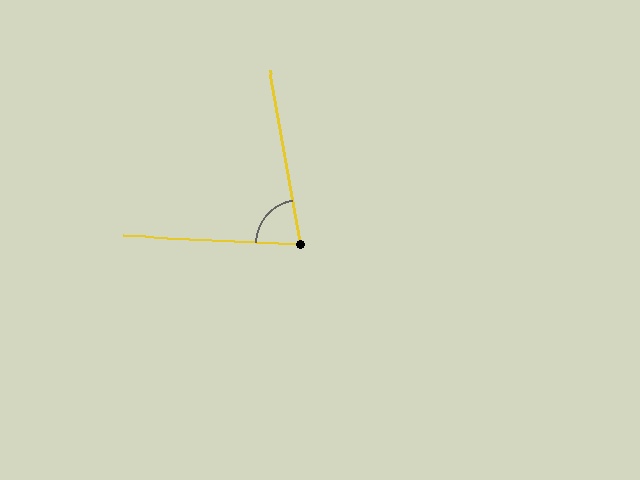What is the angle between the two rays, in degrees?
Approximately 77 degrees.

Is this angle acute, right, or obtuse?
It is acute.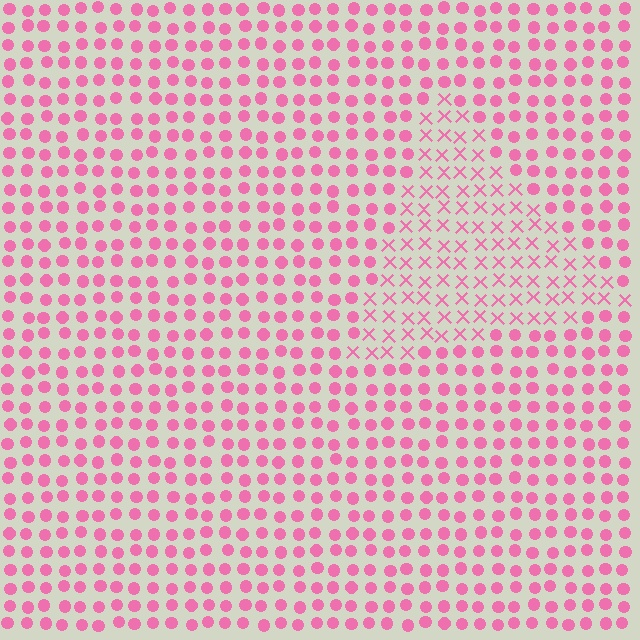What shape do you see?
I see a triangle.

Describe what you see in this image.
The image is filled with small pink elements arranged in a uniform grid. A triangle-shaped region contains X marks, while the surrounding area contains circles. The boundary is defined purely by the change in element shape.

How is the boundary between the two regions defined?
The boundary is defined by a change in element shape: X marks inside vs. circles outside. All elements share the same color and spacing.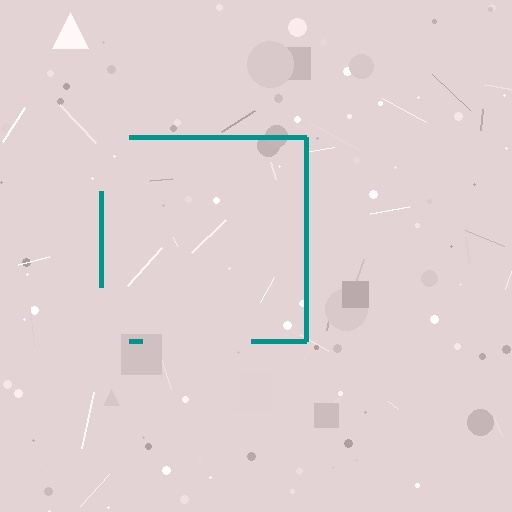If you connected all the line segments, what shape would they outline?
They would outline a square.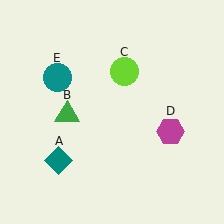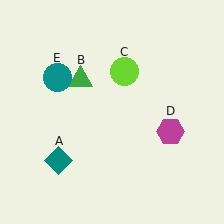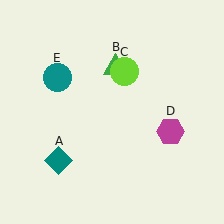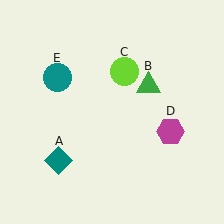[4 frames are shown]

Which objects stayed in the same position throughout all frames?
Teal diamond (object A) and lime circle (object C) and magenta hexagon (object D) and teal circle (object E) remained stationary.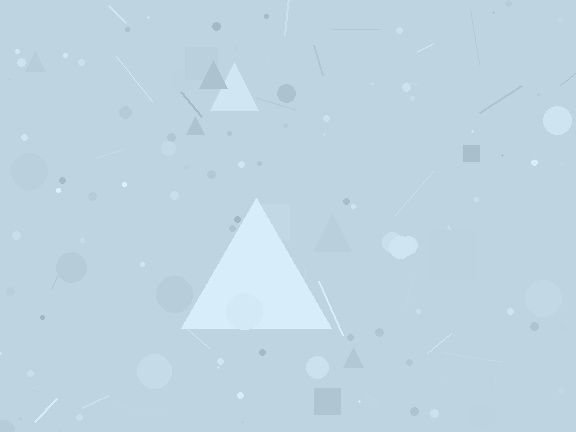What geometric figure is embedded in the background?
A triangle is embedded in the background.